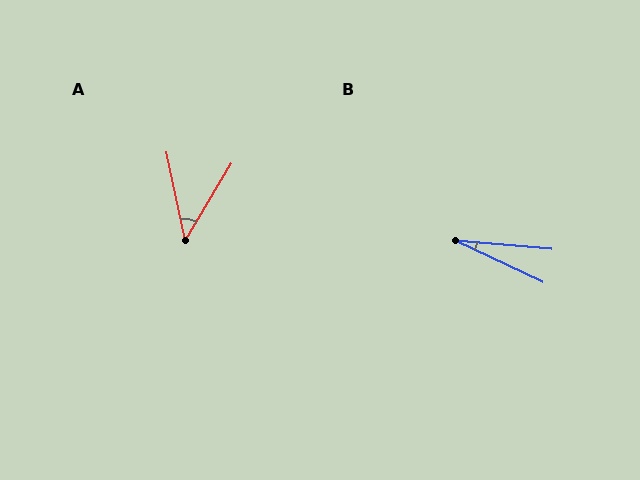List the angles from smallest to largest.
B (20°), A (43°).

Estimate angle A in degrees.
Approximately 43 degrees.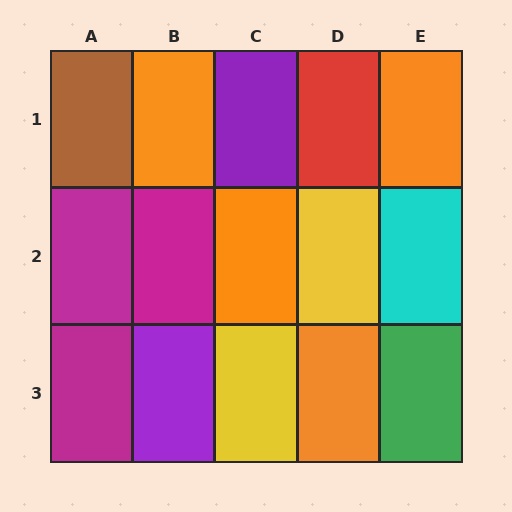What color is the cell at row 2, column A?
Magenta.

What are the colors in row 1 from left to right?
Brown, orange, purple, red, orange.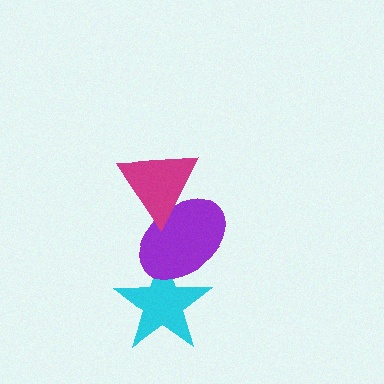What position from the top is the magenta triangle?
The magenta triangle is 1st from the top.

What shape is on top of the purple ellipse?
The magenta triangle is on top of the purple ellipse.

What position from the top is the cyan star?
The cyan star is 3rd from the top.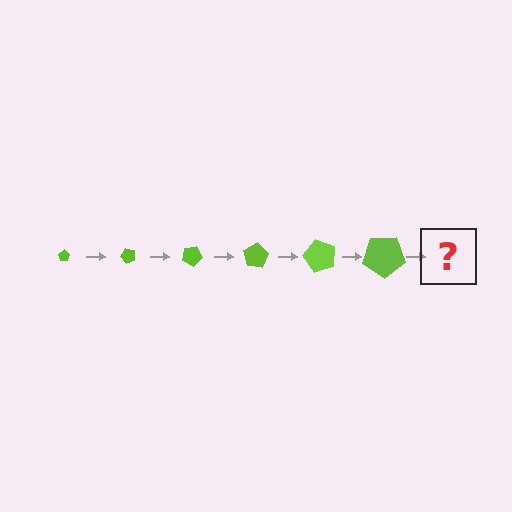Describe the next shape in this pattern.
It should be a pentagon, larger than the previous one and rotated 300 degrees from the start.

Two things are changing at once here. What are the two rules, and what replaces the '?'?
The two rules are that the pentagon grows larger each step and it rotates 50 degrees each step. The '?' should be a pentagon, larger than the previous one and rotated 300 degrees from the start.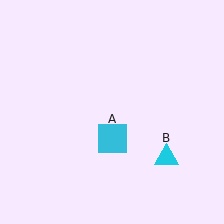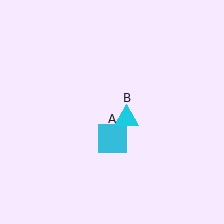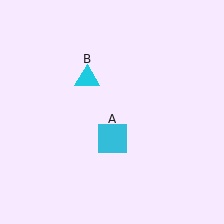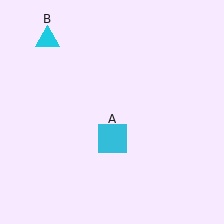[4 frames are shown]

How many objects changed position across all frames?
1 object changed position: cyan triangle (object B).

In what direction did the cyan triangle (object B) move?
The cyan triangle (object B) moved up and to the left.